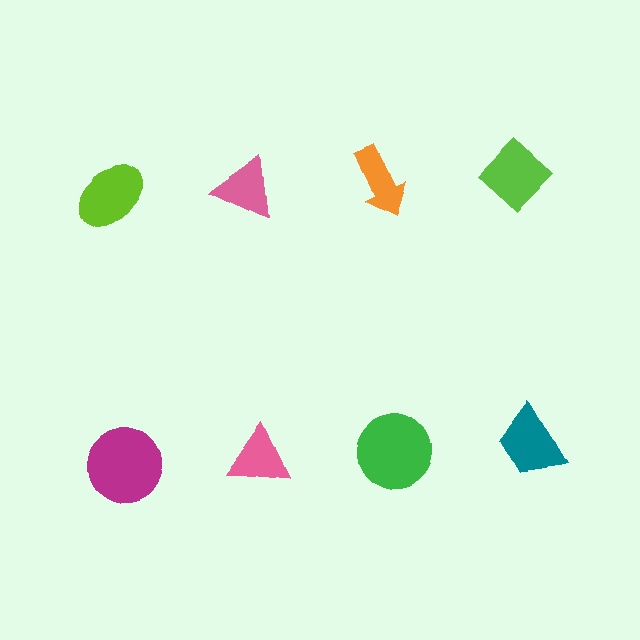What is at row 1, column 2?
A pink triangle.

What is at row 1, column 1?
A lime ellipse.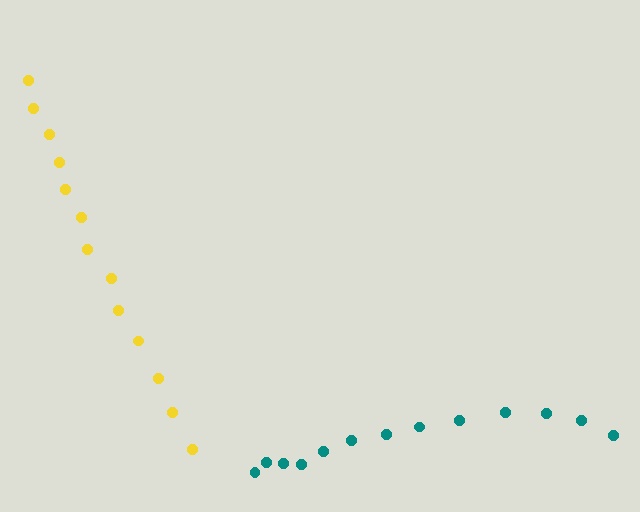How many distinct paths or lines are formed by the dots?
There are 2 distinct paths.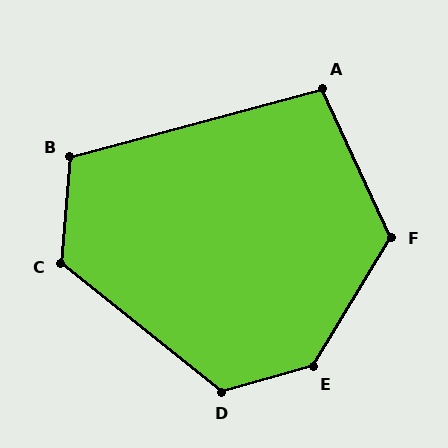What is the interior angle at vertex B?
Approximately 110 degrees (obtuse).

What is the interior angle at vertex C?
Approximately 124 degrees (obtuse).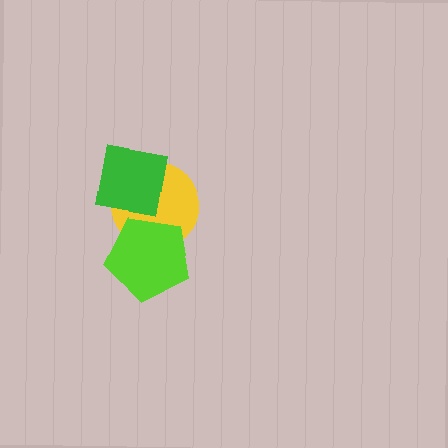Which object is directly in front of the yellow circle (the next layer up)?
The green square is directly in front of the yellow circle.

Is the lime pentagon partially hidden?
No, no other shape covers it.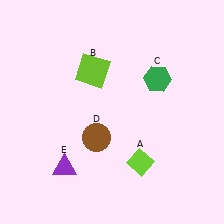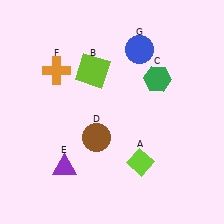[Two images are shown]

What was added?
An orange cross (F), a blue circle (G) were added in Image 2.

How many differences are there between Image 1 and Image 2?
There are 2 differences between the two images.